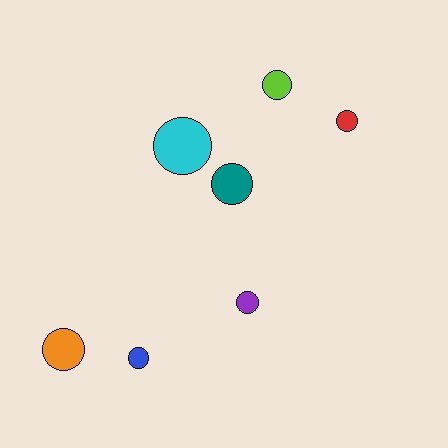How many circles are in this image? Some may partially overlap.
There are 7 circles.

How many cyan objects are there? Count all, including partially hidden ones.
There is 1 cyan object.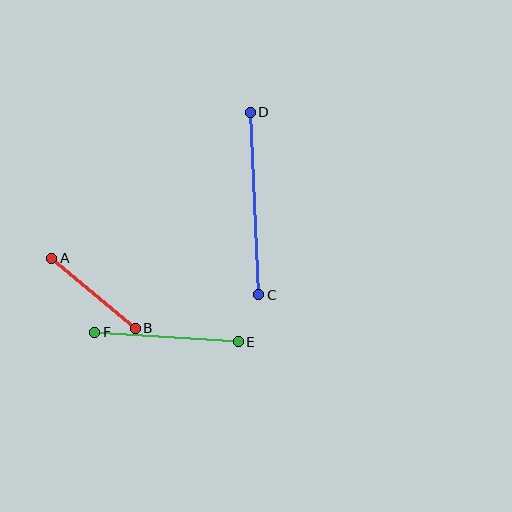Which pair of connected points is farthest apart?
Points C and D are farthest apart.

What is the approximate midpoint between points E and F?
The midpoint is at approximately (166, 337) pixels.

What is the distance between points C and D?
The distance is approximately 183 pixels.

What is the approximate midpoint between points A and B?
The midpoint is at approximately (93, 293) pixels.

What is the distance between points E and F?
The distance is approximately 144 pixels.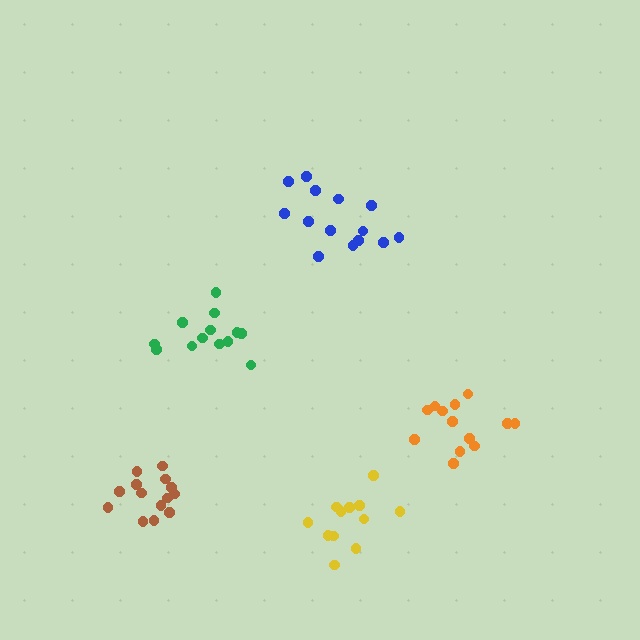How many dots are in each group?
Group 1: 13 dots, Group 2: 13 dots, Group 3: 12 dots, Group 4: 14 dots, Group 5: 14 dots (66 total).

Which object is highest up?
The blue cluster is topmost.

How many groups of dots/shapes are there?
There are 5 groups.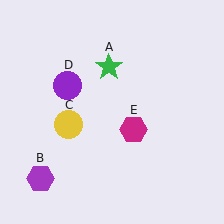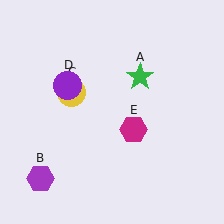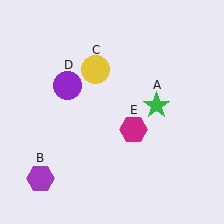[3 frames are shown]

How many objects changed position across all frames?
2 objects changed position: green star (object A), yellow circle (object C).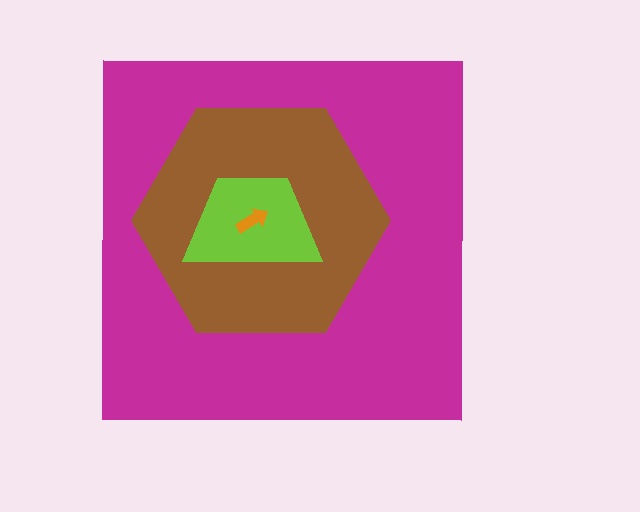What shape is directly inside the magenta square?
The brown hexagon.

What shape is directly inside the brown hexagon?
The lime trapezoid.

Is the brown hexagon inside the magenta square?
Yes.